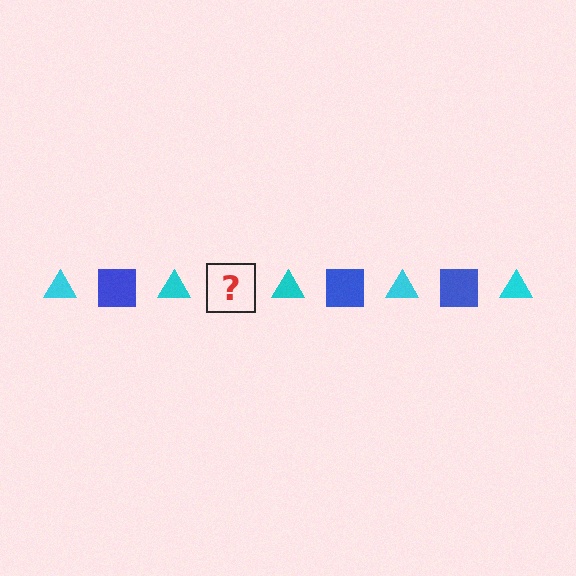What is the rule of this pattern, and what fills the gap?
The rule is that the pattern alternates between cyan triangle and blue square. The gap should be filled with a blue square.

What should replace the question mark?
The question mark should be replaced with a blue square.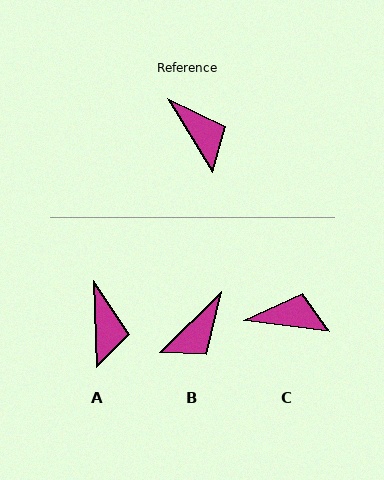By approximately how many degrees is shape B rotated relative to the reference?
Approximately 77 degrees clockwise.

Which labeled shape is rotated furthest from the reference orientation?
B, about 77 degrees away.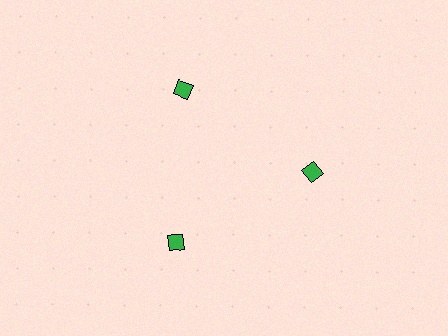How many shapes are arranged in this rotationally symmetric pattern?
There are 3 shapes, arranged in 3 groups of 1.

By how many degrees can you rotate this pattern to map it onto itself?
The pattern maps onto itself every 120 degrees of rotation.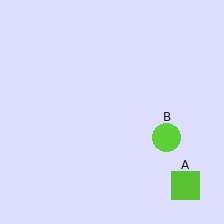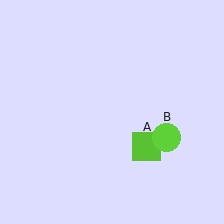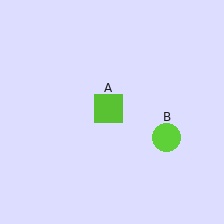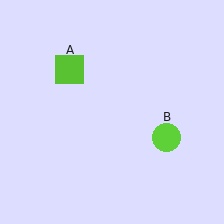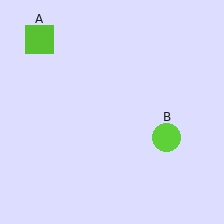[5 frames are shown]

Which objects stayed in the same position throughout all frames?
Lime circle (object B) remained stationary.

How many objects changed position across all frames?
1 object changed position: lime square (object A).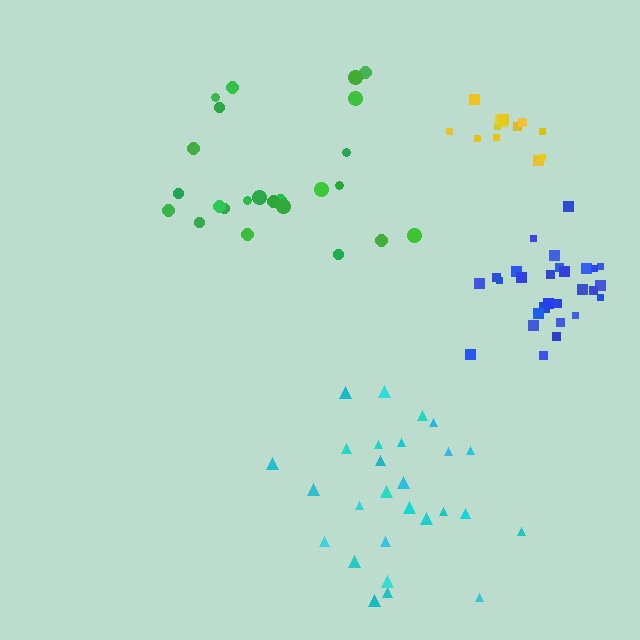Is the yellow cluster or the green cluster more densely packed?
Yellow.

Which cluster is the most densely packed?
Yellow.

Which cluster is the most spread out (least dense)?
Green.